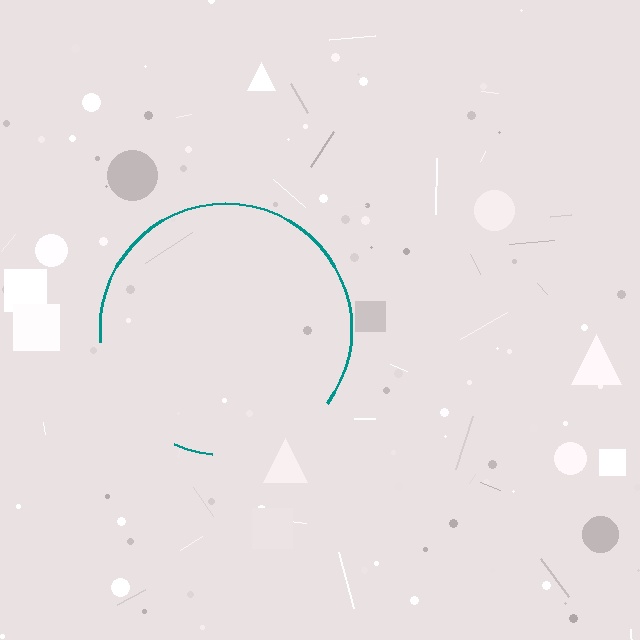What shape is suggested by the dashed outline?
The dashed outline suggests a circle.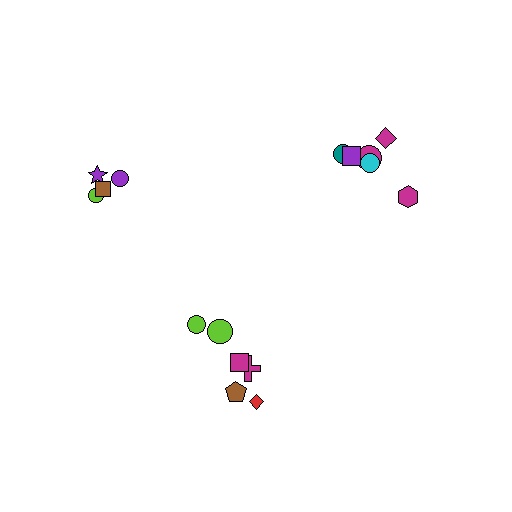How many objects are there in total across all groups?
There are 16 objects.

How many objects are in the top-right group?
There are 6 objects.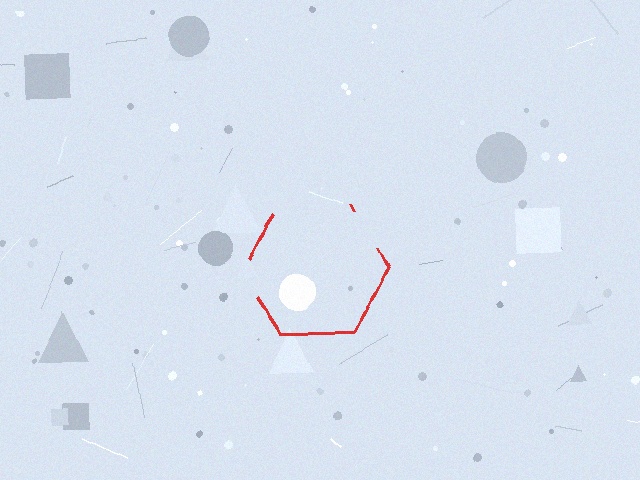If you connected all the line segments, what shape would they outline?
They would outline a hexagon.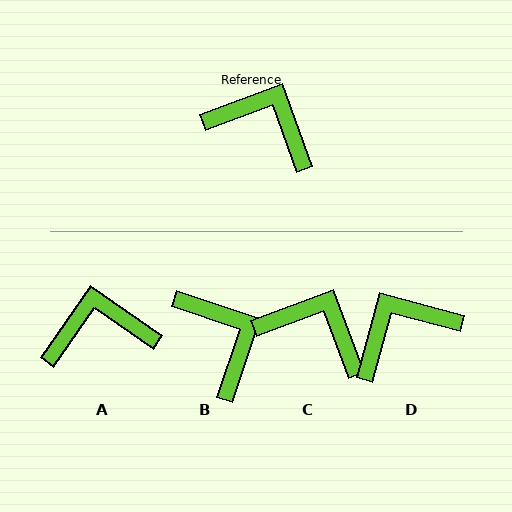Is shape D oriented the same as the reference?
No, it is off by about 55 degrees.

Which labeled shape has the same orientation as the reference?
C.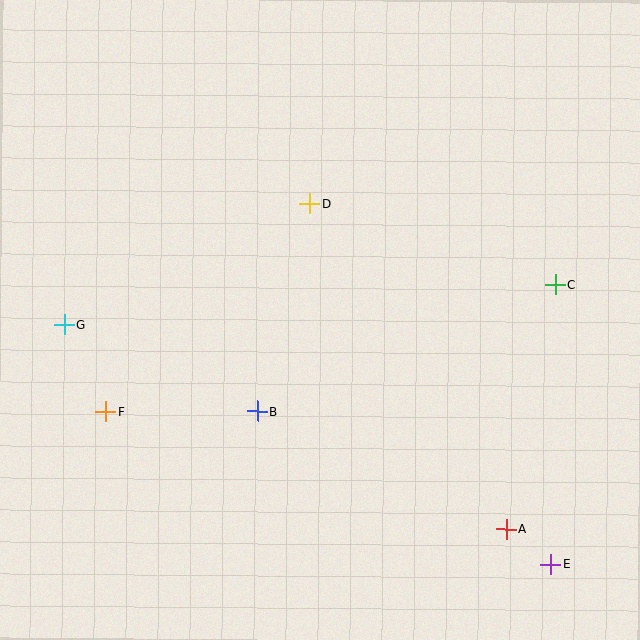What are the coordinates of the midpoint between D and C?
The midpoint between D and C is at (433, 244).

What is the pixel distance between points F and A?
The distance between F and A is 417 pixels.